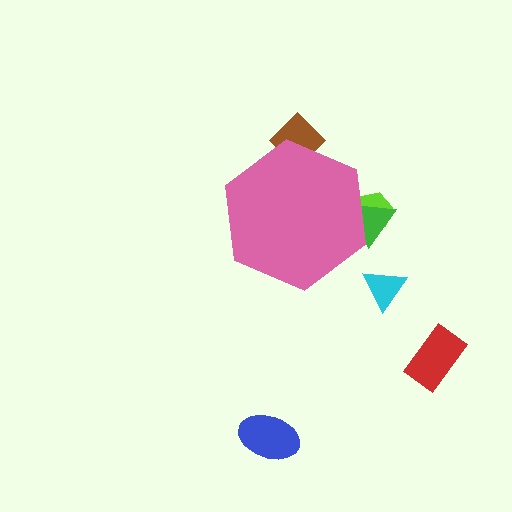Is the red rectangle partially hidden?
No, the red rectangle is fully visible.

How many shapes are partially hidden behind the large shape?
3 shapes are partially hidden.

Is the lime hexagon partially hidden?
Yes, the lime hexagon is partially hidden behind the pink hexagon.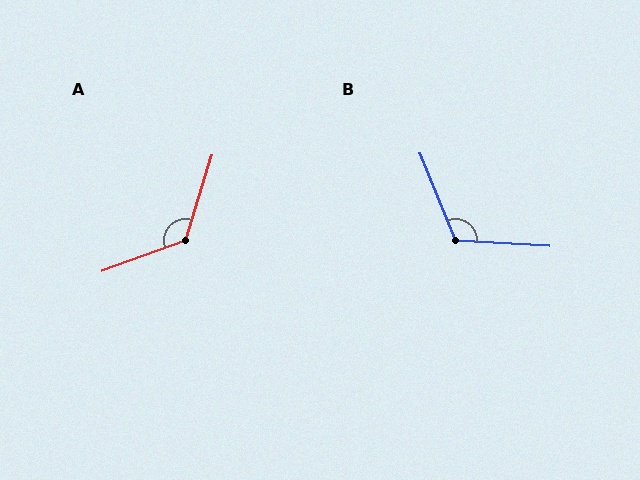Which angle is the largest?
A, at approximately 127 degrees.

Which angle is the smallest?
B, at approximately 115 degrees.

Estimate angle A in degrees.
Approximately 127 degrees.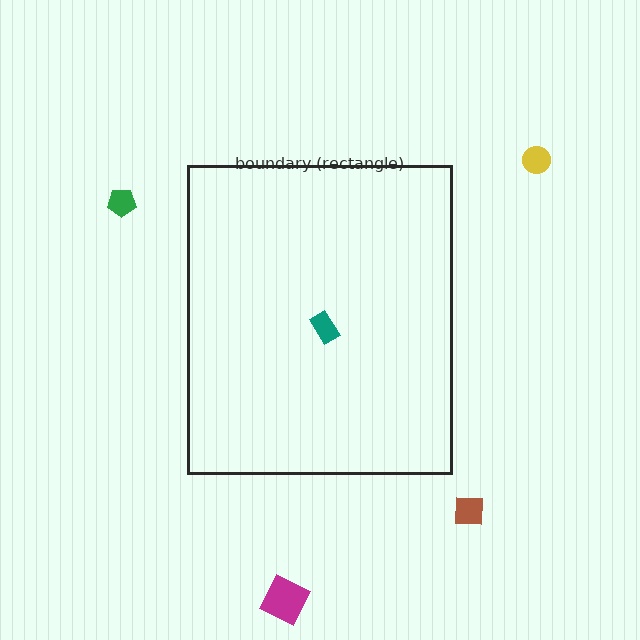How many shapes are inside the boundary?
1 inside, 4 outside.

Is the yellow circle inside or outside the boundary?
Outside.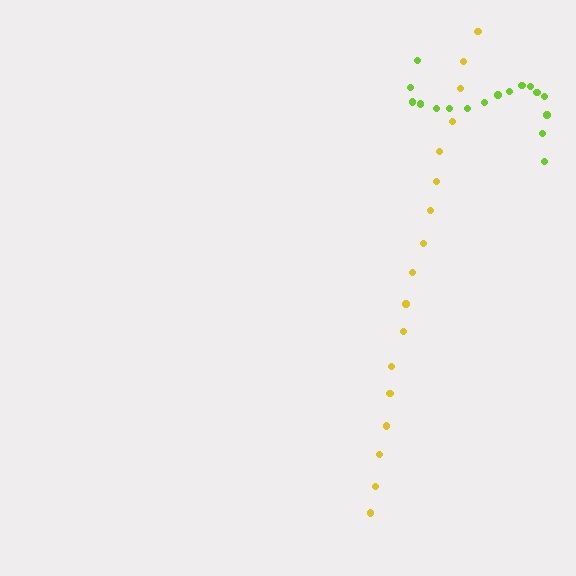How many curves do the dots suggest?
There are 2 distinct paths.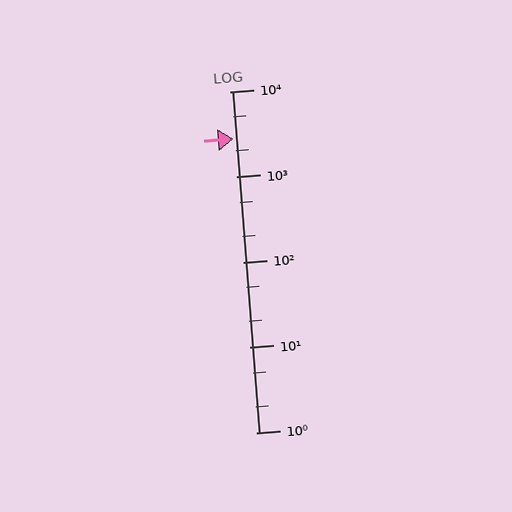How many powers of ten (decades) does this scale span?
The scale spans 4 decades, from 1 to 10000.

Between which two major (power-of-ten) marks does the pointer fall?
The pointer is between 1000 and 10000.